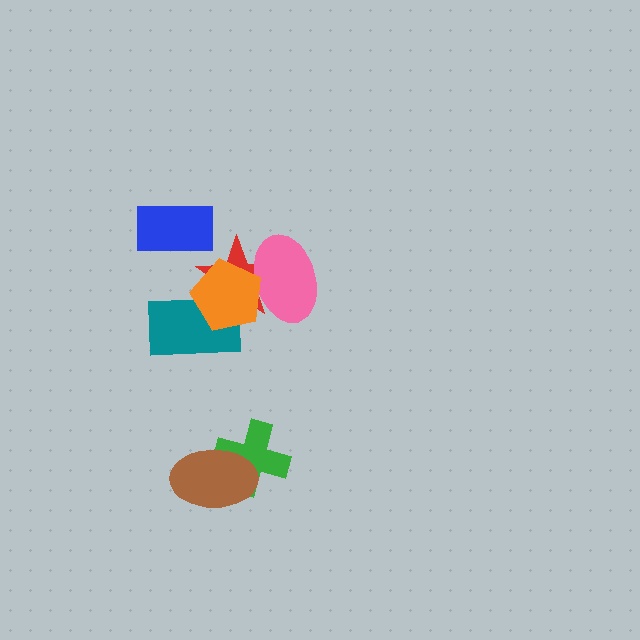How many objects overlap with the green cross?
1 object overlaps with the green cross.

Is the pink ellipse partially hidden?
Yes, it is partially covered by another shape.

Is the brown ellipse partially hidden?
No, no other shape covers it.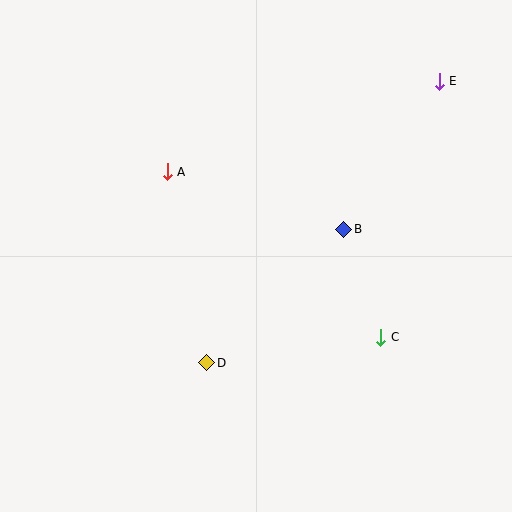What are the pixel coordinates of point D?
Point D is at (207, 363).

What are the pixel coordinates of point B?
Point B is at (344, 229).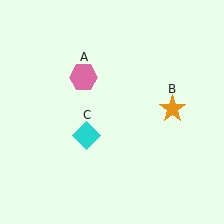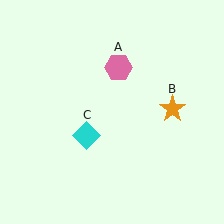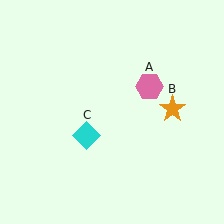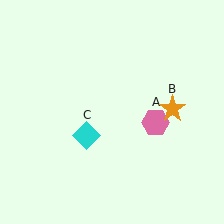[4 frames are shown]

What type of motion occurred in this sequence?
The pink hexagon (object A) rotated clockwise around the center of the scene.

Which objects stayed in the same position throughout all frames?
Orange star (object B) and cyan diamond (object C) remained stationary.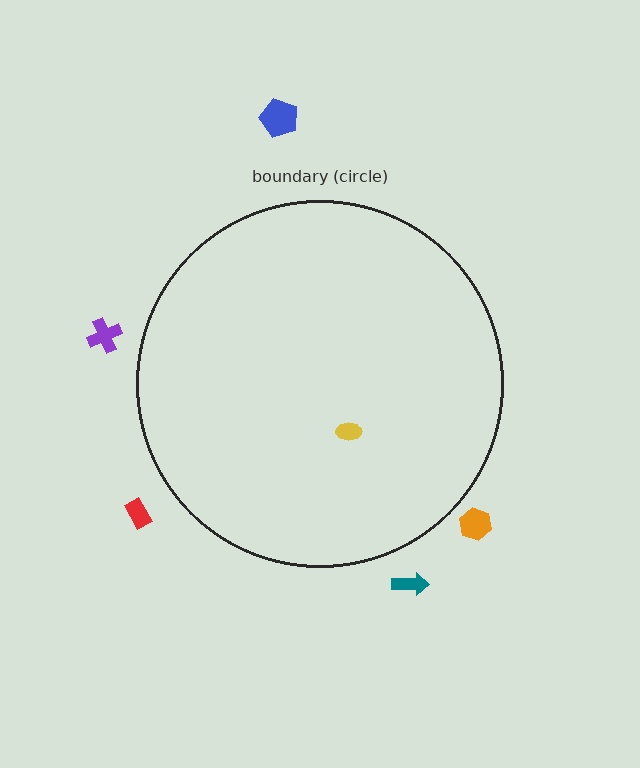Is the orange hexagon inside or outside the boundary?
Outside.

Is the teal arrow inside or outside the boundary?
Outside.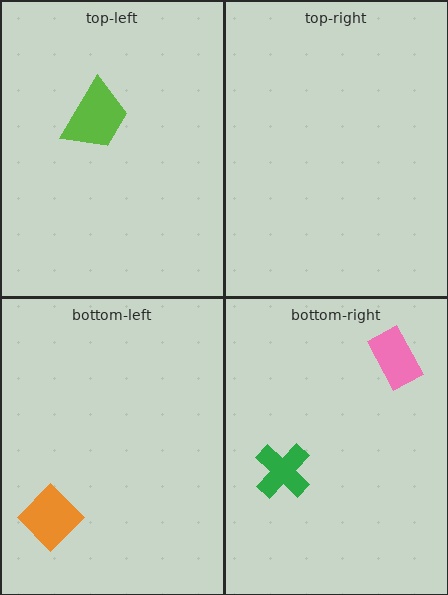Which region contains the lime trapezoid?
The top-left region.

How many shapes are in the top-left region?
1.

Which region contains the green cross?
The bottom-right region.